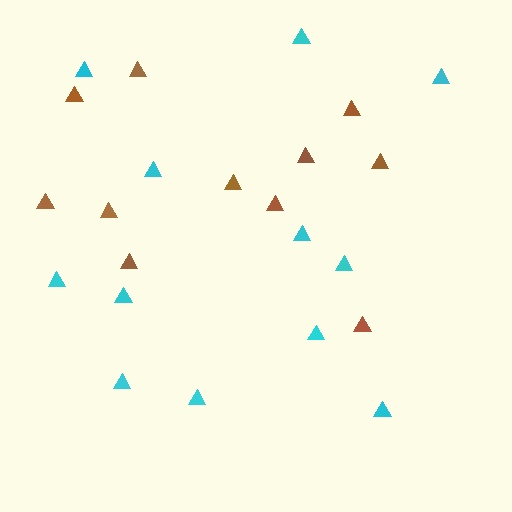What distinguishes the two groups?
There are 2 groups: one group of cyan triangles (12) and one group of brown triangles (11).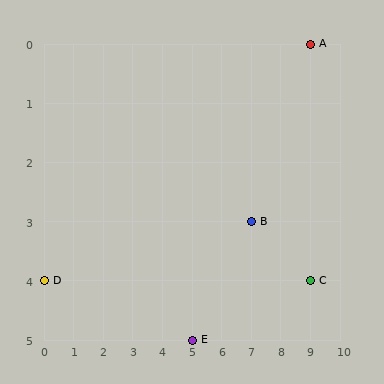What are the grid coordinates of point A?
Point A is at grid coordinates (9, 0).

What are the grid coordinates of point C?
Point C is at grid coordinates (9, 4).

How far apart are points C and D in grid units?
Points C and D are 9 columns apart.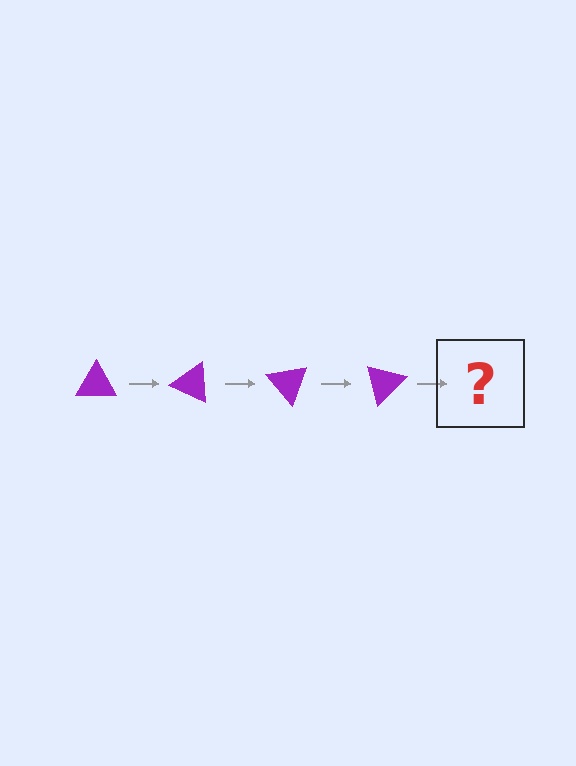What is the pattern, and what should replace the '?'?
The pattern is that the triangle rotates 25 degrees each step. The '?' should be a purple triangle rotated 100 degrees.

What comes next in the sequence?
The next element should be a purple triangle rotated 100 degrees.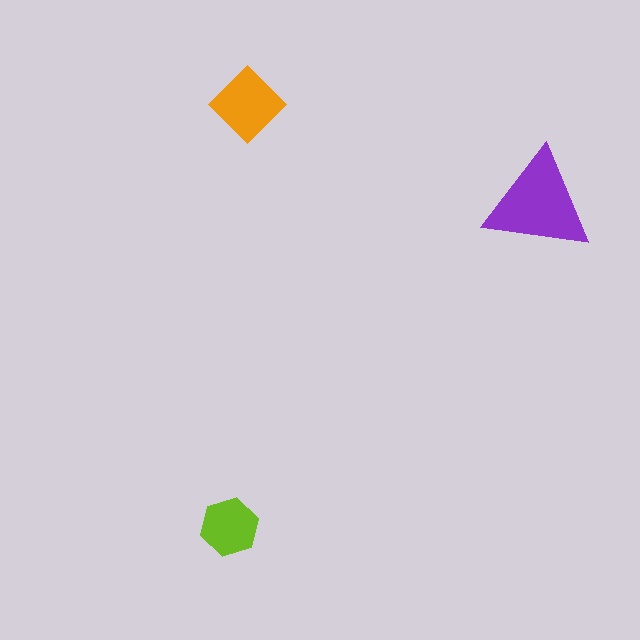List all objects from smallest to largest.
The lime hexagon, the orange diamond, the purple triangle.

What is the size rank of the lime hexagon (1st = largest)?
3rd.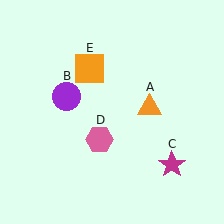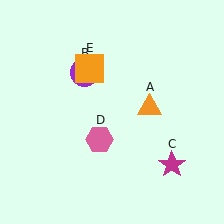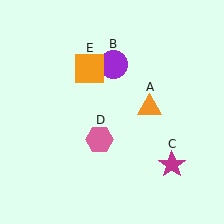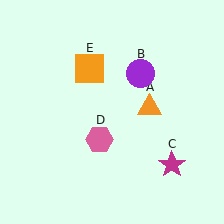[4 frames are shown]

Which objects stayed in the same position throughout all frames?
Orange triangle (object A) and magenta star (object C) and pink hexagon (object D) and orange square (object E) remained stationary.